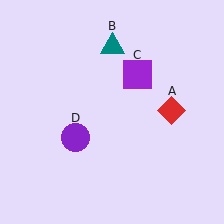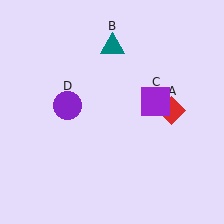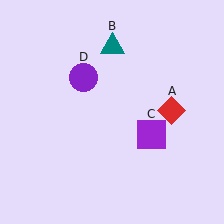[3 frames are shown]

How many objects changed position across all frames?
2 objects changed position: purple square (object C), purple circle (object D).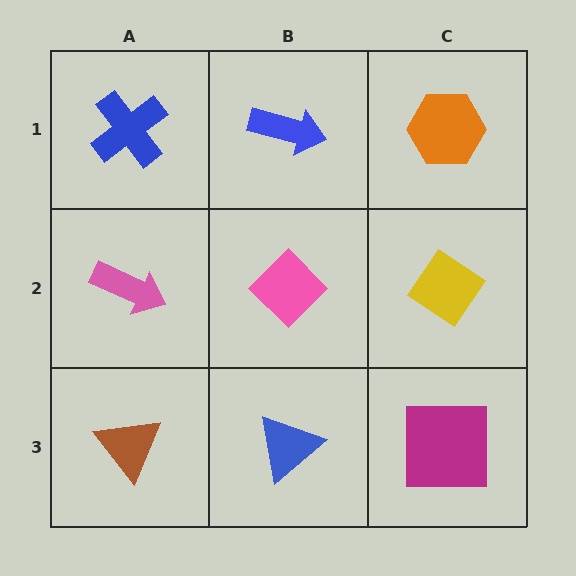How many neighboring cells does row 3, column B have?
3.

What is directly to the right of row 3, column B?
A magenta square.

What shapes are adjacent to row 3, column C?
A yellow diamond (row 2, column C), a blue triangle (row 3, column B).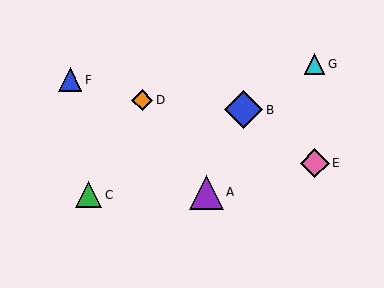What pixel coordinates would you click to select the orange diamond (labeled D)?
Click at (142, 100) to select the orange diamond D.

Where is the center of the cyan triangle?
The center of the cyan triangle is at (315, 64).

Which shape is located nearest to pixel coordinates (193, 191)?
The purple triangle (labeled A) at (206, 192) is nearest to that location.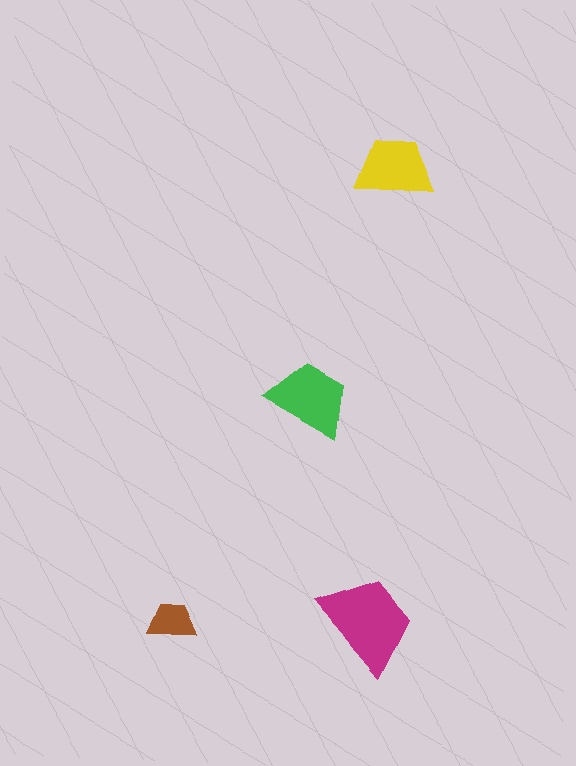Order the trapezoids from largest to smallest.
the magenta one, the green one, the yellow one, the brown one.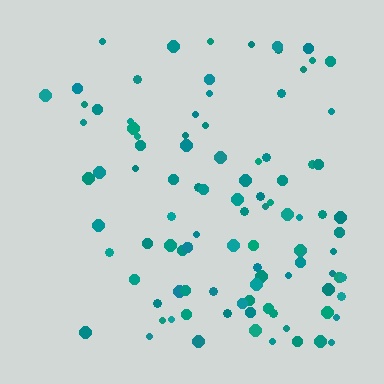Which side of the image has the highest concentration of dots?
The right.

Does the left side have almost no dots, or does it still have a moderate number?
Still a moderate number, just noticeably fewer than the right.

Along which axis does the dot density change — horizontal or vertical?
Horizontal.